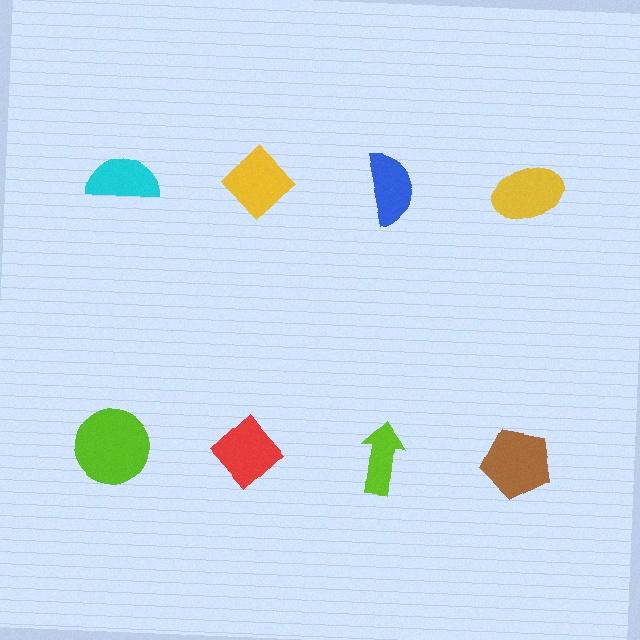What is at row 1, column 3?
A blue semicircle.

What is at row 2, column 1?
A lime circle.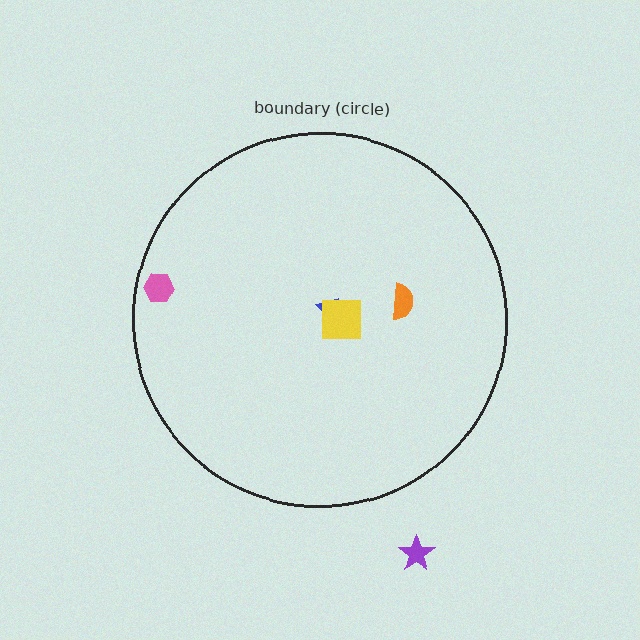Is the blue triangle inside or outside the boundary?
Inside.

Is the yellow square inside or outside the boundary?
Inside.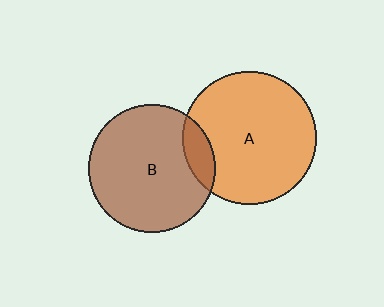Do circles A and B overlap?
Yes.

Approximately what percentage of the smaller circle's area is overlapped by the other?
Approximately 10%.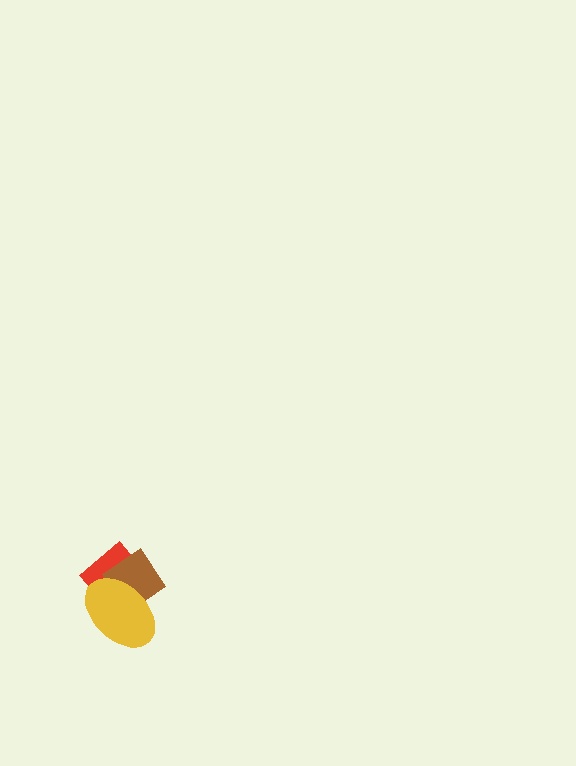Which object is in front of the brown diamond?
The yellow ellipse is in front of the brown diamond.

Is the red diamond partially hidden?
Yes, it is partially covered by another shape.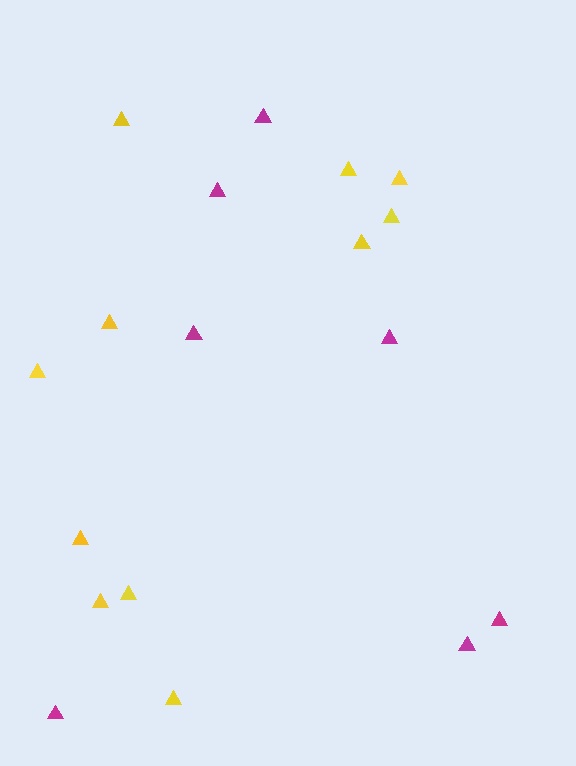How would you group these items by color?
There are 2 groups: one group of magenta triangles (7) and one group of yellow triangles (11).